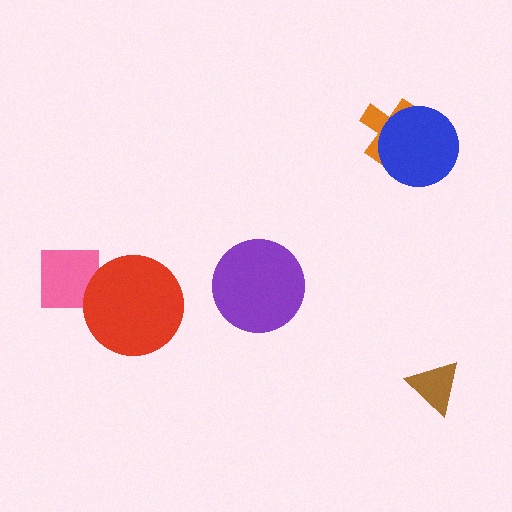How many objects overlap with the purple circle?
0 objects overlap with the purple circle.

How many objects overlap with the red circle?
1 object overlaps with the red circle.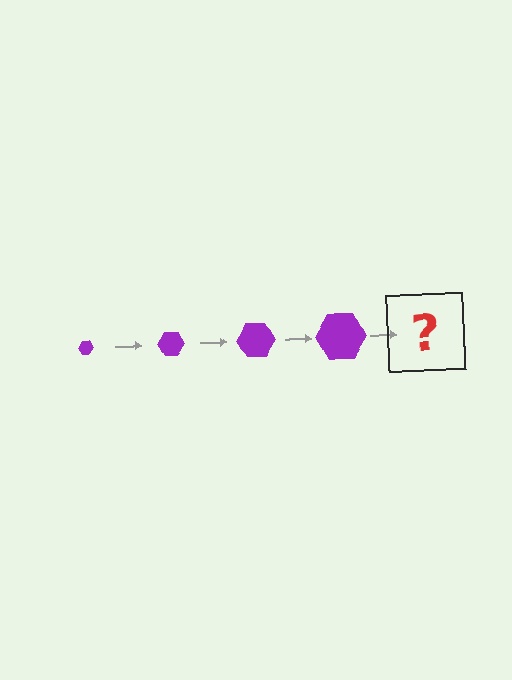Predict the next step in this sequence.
The next step is a purple hexagon, larger than the previous one.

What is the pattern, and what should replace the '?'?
The pattern is that the hexagon gets progressively larger each step. The '?' should be a purple hexagon, larger than the previous one.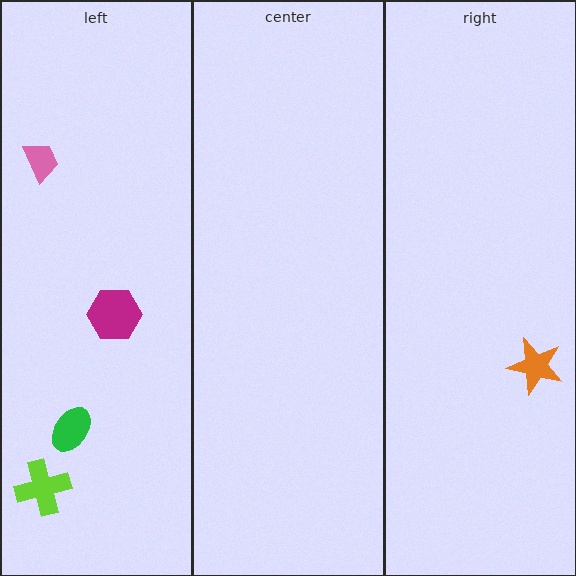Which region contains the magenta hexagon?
The left region.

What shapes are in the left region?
The lime cross, the magenta hexagon, the green ellipse, the pink trapezoid.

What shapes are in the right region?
The orange star.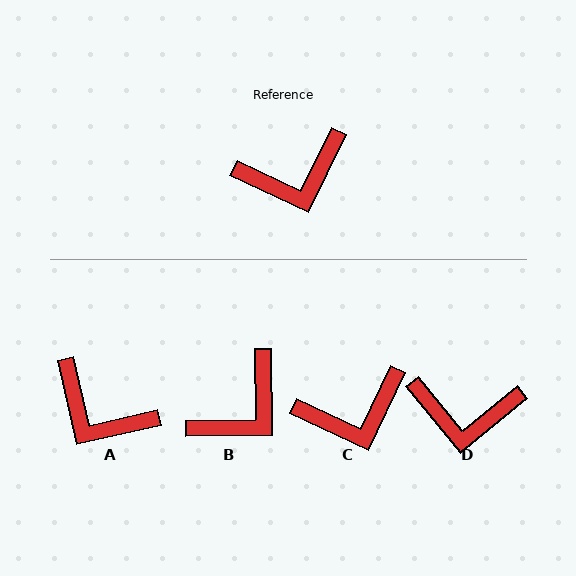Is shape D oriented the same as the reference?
No, it is off by about 25 degrees.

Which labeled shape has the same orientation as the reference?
C.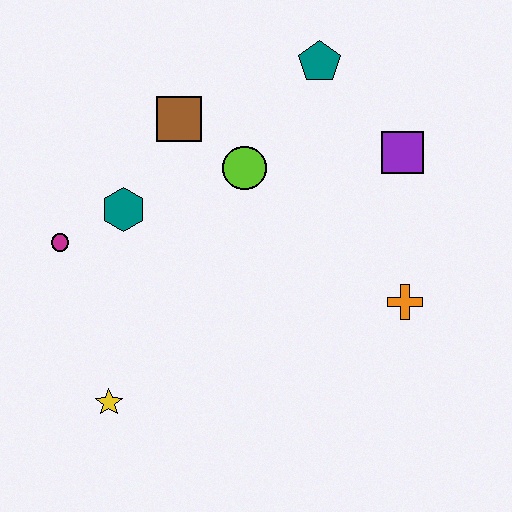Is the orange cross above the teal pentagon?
No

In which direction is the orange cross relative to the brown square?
The orange cross is to the right of the brown square.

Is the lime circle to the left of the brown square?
No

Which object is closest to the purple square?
The teal pentagon is closest to the purple square.